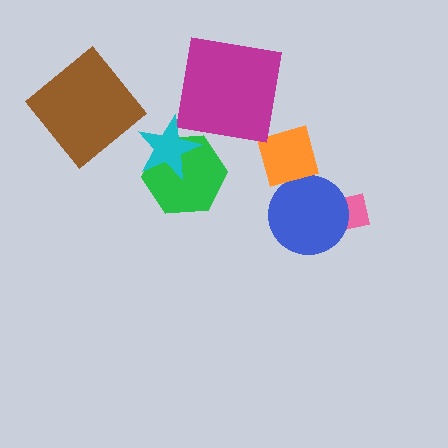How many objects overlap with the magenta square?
0 objects overlap with the magenta square.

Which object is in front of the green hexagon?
The cyan star is in front of the green hexagon.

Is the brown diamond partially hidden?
No, no other shape covers it.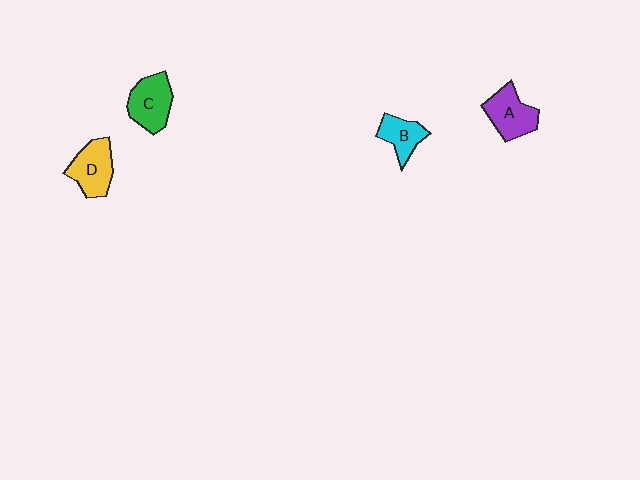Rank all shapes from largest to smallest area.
From largest to smallest: C (green), D (yellow), A (purple), B (cyan).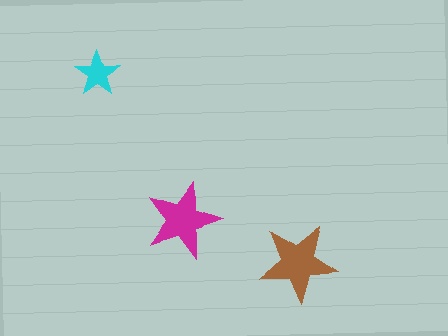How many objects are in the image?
There are 3 objects in the image.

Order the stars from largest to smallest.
the brown one, the magenta one, the cyan one.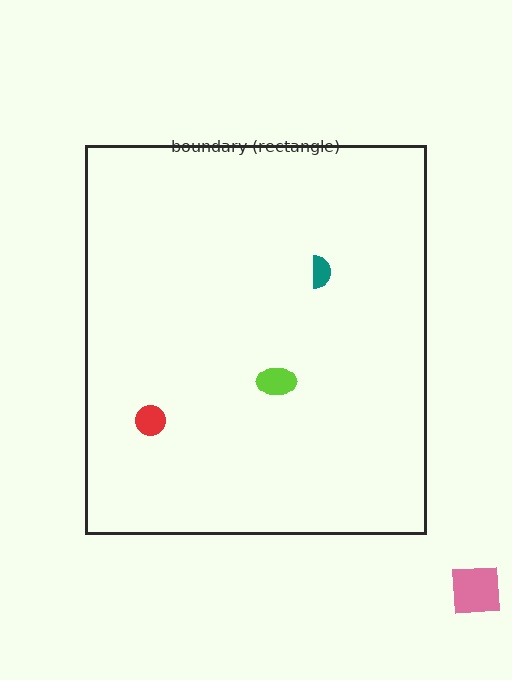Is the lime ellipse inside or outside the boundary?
Inside.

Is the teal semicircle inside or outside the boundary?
Inside.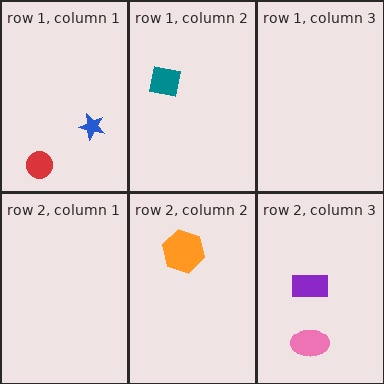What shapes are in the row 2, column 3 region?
The pink ellipse, the purple rectangle.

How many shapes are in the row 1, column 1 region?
2.